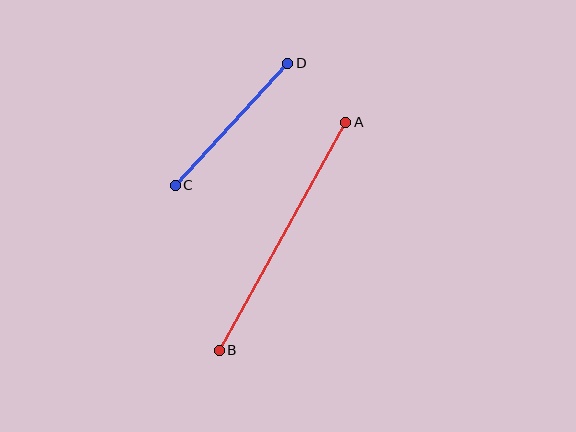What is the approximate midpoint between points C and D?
The midpoint is at approximately (232, 124) pixels.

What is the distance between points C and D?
The distance is approximately 166 pixels.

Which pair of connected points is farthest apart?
Points A and B are farthest apart.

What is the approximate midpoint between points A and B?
The midpoint is at approximately (282, 236) pixels.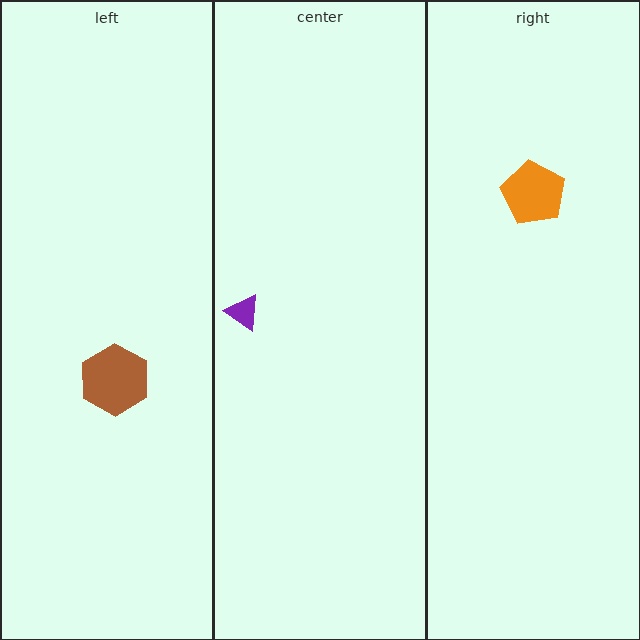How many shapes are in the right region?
1.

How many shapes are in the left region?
1.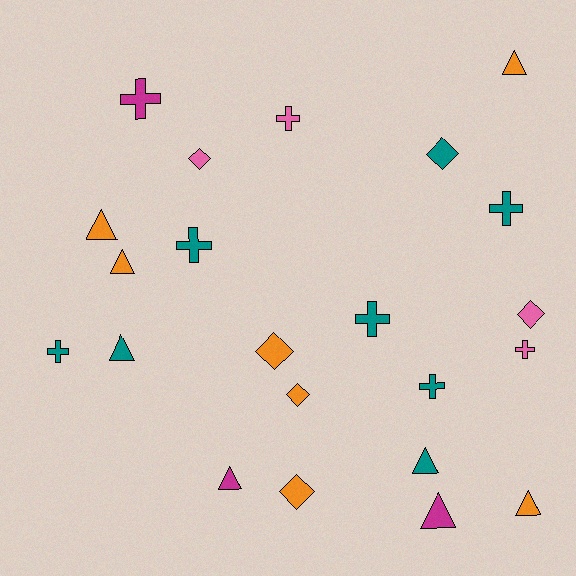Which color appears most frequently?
Teal, with 8 objects.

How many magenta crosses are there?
There is 1 magenta cross.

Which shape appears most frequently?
Triangle, with 8 objects.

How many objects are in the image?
There are 22 objects.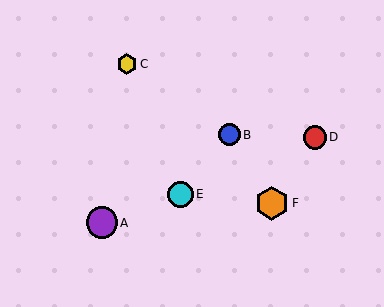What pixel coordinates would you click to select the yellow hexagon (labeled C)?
Click at (127, 64) to select the yellow hexagon C.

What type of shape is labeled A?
Shape A is a purple circle.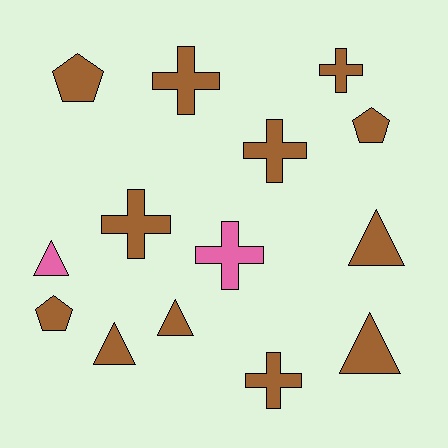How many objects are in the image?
There are 14 objects.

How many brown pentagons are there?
There are 3 brown pentagons.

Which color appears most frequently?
Brown, with 12 objects.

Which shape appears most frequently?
Cross, with 6 objects.